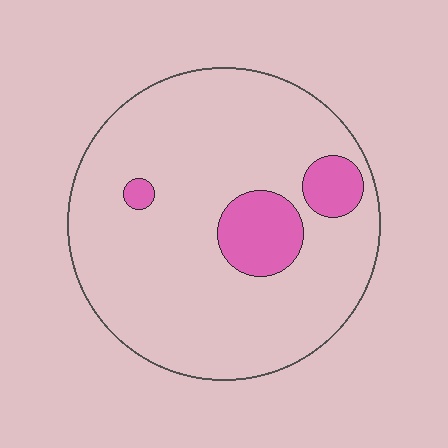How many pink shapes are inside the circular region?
3.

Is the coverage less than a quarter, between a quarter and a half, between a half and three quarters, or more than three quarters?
Less than a quarter.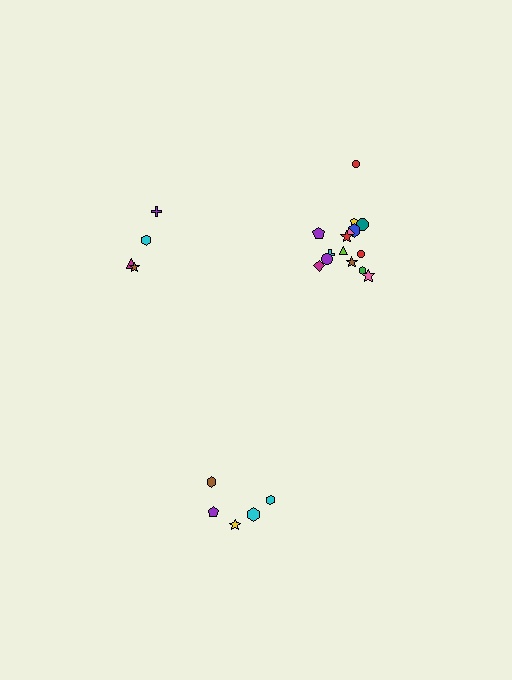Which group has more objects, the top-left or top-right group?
The top-right group.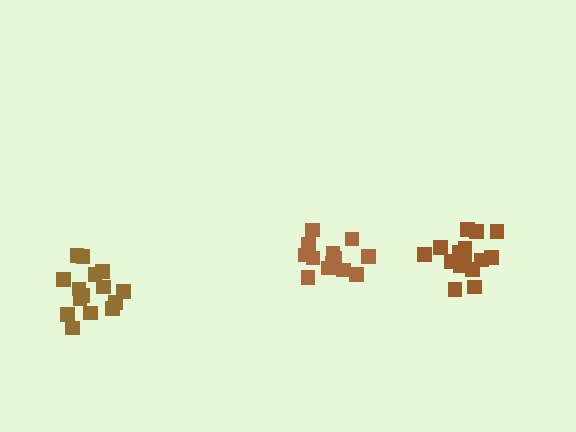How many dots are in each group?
Group 1: 15 dots, Group 2: 15 dots, Group 3: 13 dots (43 total).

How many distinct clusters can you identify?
There are 3 distinct clusters.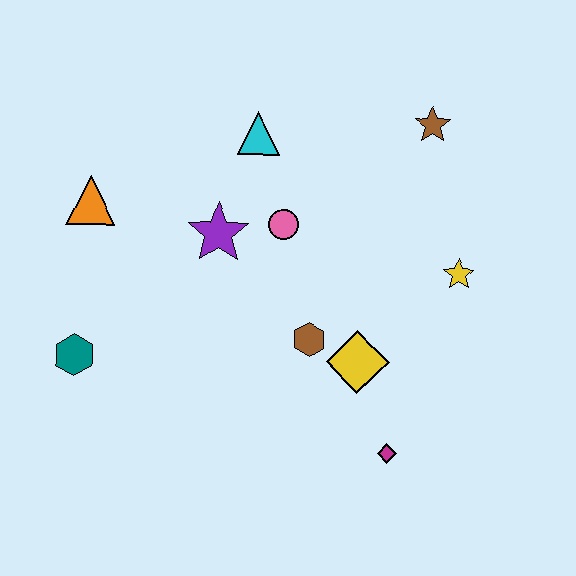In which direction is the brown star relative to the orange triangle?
The brown star is to the right of the orange triangle.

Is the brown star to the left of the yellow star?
Yes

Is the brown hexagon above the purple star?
No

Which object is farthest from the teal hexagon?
The brown star is farthest from the teal hexagon.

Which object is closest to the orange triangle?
The purple star is closest to the orange triangle.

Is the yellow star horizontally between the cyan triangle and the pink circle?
No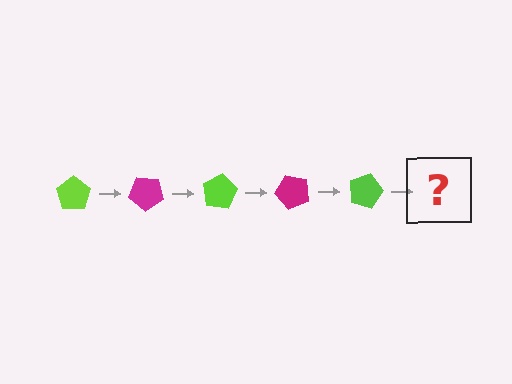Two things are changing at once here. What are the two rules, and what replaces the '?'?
The two rules are that it rotates 40 degrees each step and the color cycles through lime and magenta. The '?' should be a magenta pentagon, rotated 200 degrees from the start.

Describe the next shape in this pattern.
It should be a magenta pentagon, rotated 200 degrees from the start.